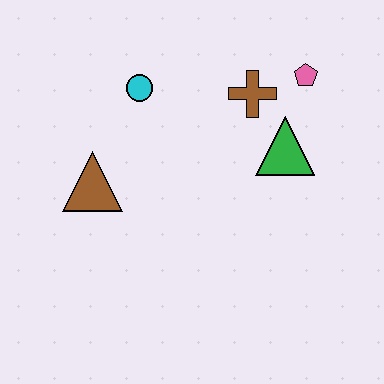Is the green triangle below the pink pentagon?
Yes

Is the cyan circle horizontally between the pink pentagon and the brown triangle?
Yes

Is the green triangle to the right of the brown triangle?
Yes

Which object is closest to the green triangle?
The brown cross is closest to the green triangle.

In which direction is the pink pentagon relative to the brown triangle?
The pink pentagon is to the right of the brown triangle.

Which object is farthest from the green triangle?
The brown triangle is farthest from the green triangle.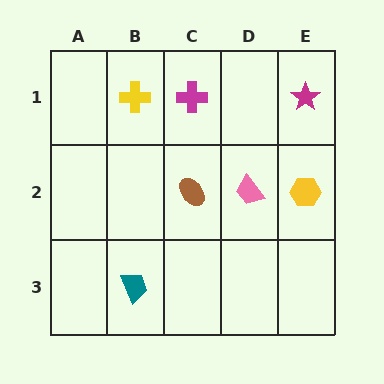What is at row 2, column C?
A brown ellipse.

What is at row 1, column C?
A magenta cross.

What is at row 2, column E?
A yellow hexagon.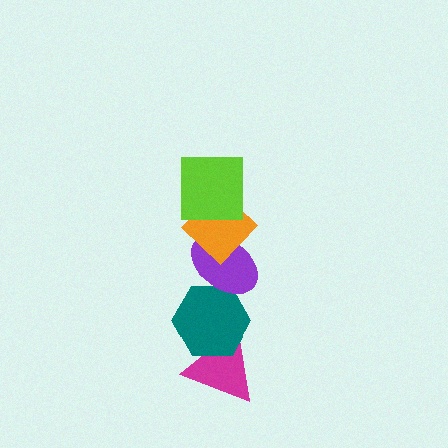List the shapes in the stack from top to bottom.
From top to bottom: the lime square, the orange diamond, the purple ellipse, the teal hexagon, the magenta triangle.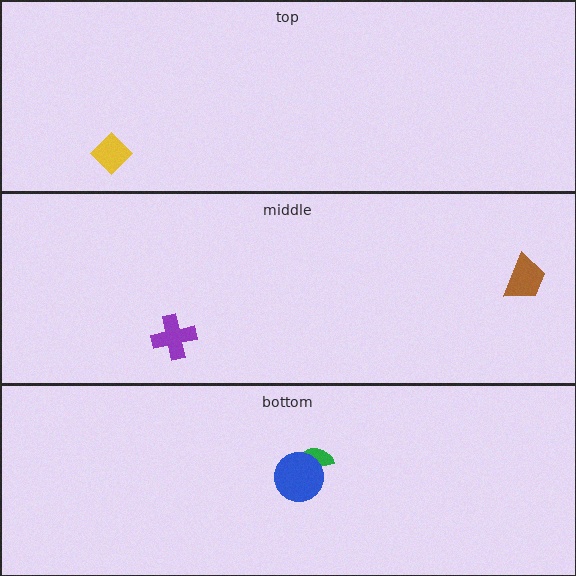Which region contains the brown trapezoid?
The middle region.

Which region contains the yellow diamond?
The top region.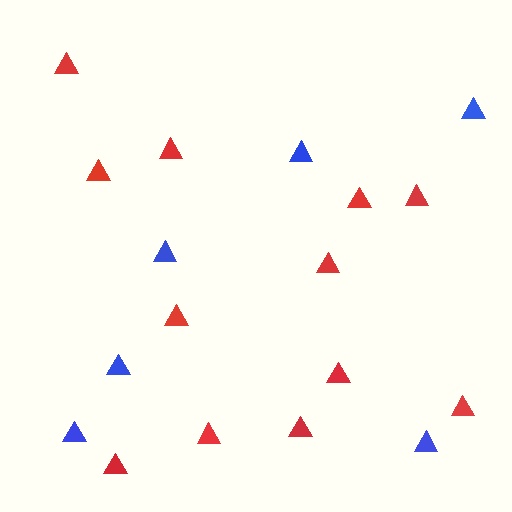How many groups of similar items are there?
There are 2 groups: one group of red triangles (12) and one group of blue triangles (6).